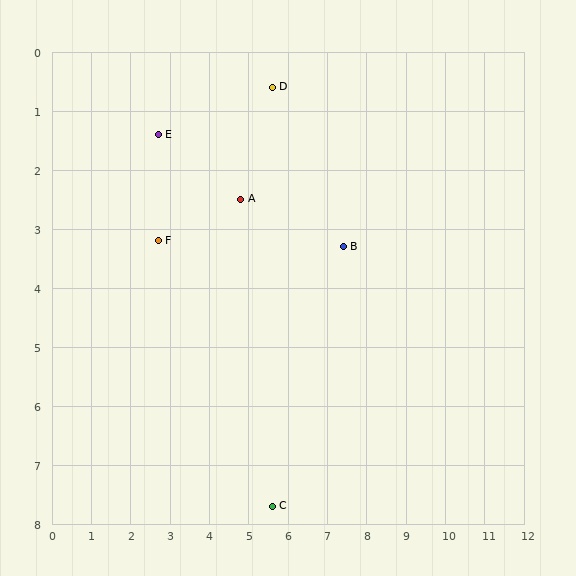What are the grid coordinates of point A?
Point A is at approximately (4.8, 2.5).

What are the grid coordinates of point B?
Point B is at approximately (7.4, 3.3).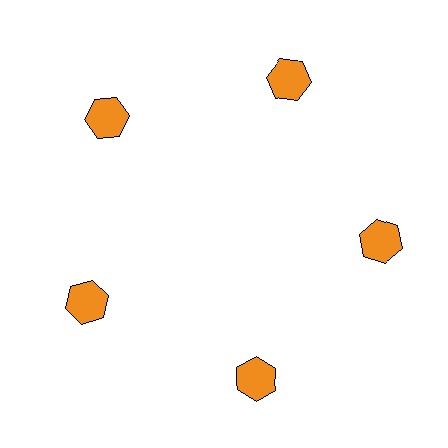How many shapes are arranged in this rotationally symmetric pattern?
There are 5 shapes, arranged in 5 groups of 1.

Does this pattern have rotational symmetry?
Yes, this pattern has 5-fold rotational symmetry. It looks the same after rotating 72 degrees around the center.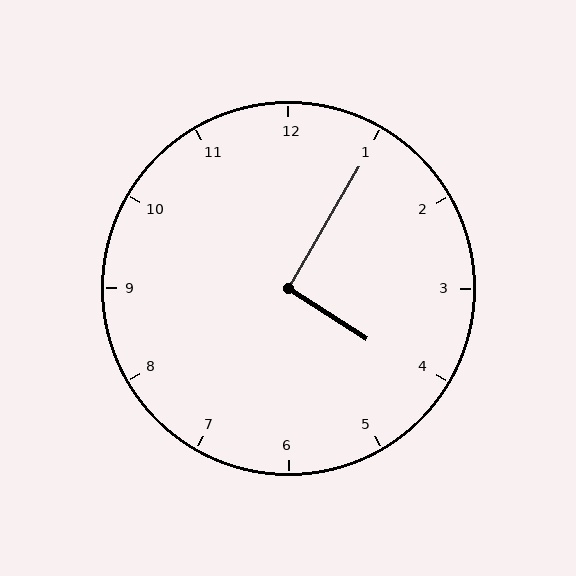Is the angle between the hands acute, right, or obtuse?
It is right.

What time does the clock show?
4:05.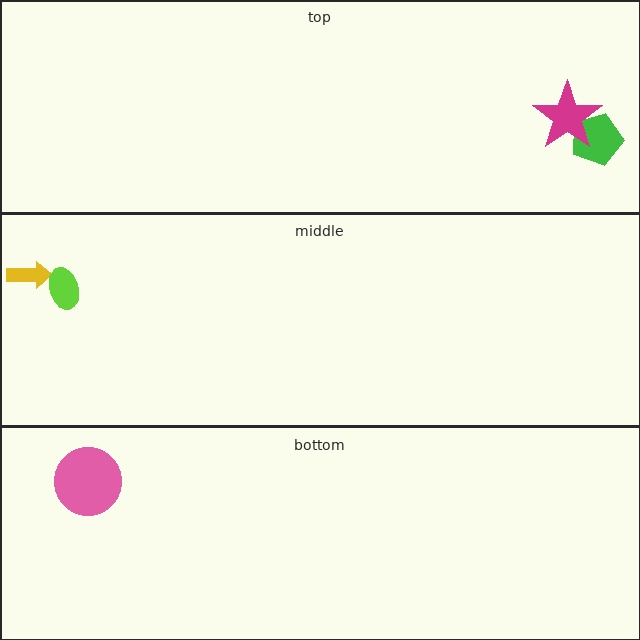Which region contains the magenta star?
The top region.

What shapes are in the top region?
The green pentagon, the magenta star.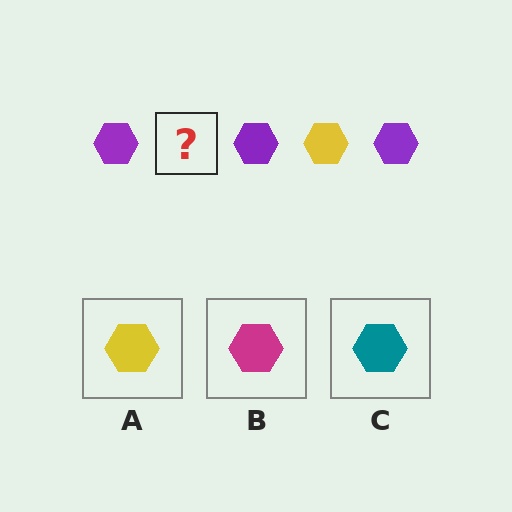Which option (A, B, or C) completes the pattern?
A.